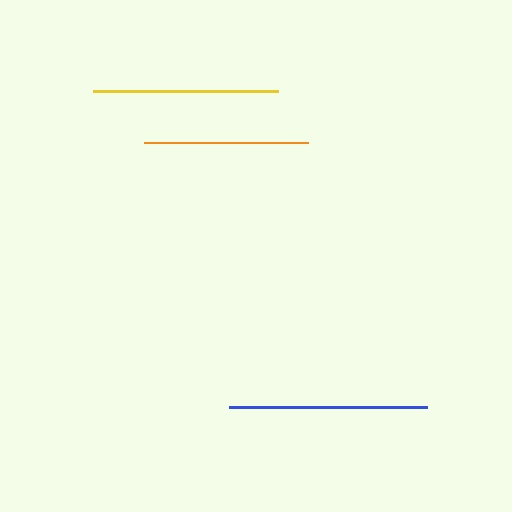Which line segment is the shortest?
The orange line is the shortest at approximately 163 pixels.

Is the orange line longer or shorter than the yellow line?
The yellow line is longer than the orange line.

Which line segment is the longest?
The blue line is the longest at approximately 199 pixels.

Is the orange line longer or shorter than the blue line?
The blue line is longer than the orange line.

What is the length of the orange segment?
The orange segment is approximately 163 pixels long.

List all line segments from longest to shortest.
From longest to shortest: blue, yellow, orange.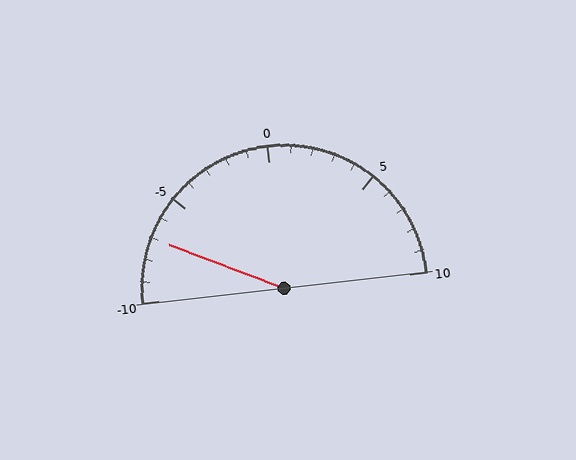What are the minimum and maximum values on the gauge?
The gauge ranges from -10 to 10.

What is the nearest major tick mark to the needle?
The nearest major tick mark is -5.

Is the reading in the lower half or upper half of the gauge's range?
The reading is in the lower half of the range (-10 to 10).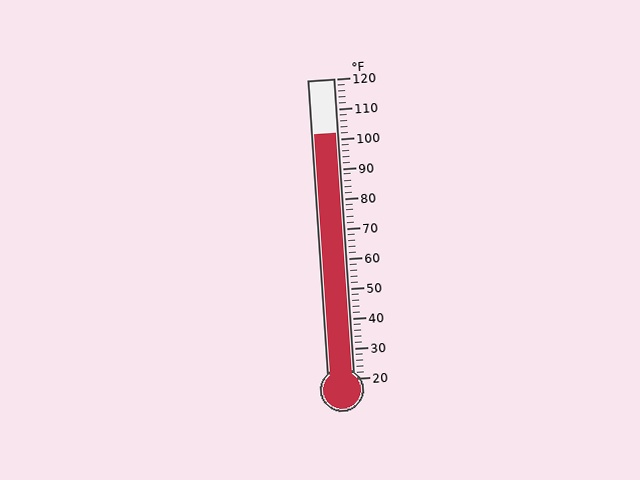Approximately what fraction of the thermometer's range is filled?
The thermometer is filled to approximately 80% of its range.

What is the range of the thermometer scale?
The thermometer scale ranges from 20°F to 120°F.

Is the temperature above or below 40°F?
The temperature is above 40°F.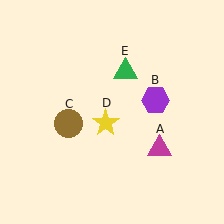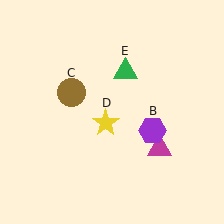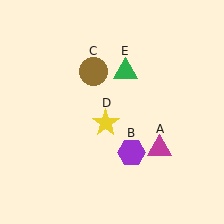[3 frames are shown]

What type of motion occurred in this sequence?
The purple hexagon (object B), brown circle (object C) rotated clockwise around the center of the scene.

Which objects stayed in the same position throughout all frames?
Magenta triangle (object A) and yellow star (object D) and green triangle (object E) remained stationary.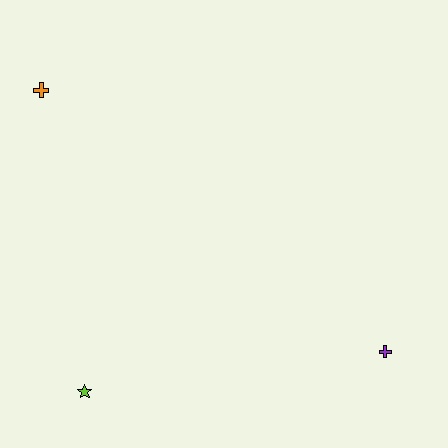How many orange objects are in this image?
There is 1 orange object.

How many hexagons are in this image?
There are no hexagons.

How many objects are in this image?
There are 3 objects.